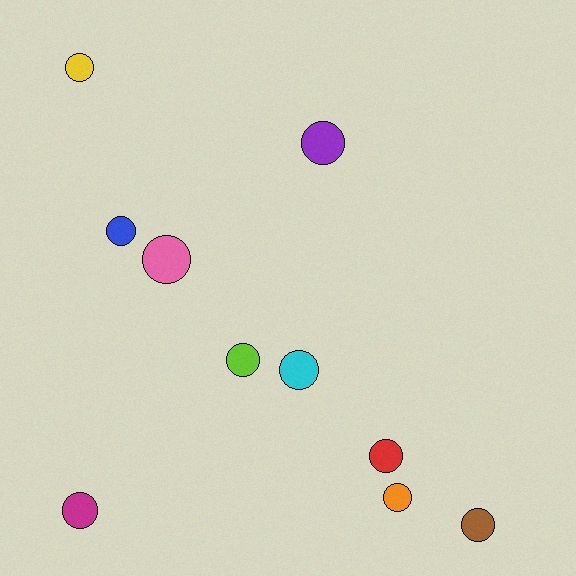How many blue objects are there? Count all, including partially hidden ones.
There is 1 blue object.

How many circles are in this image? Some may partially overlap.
There are 10 circles.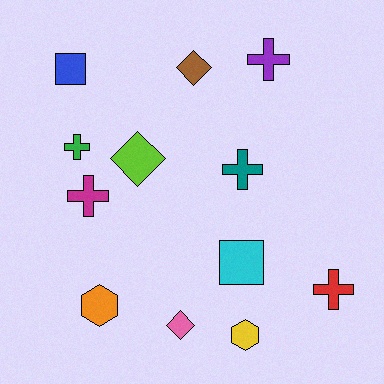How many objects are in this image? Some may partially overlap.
There are 12 objects.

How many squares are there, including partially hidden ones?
There are 2 squares.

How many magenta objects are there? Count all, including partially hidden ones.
There is 1 magenta object.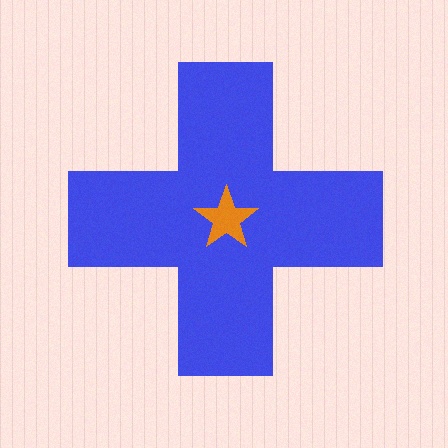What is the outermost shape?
The blue cross.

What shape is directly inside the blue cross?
The orange star.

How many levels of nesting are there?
2.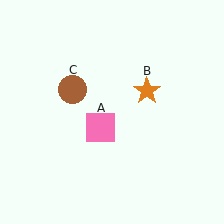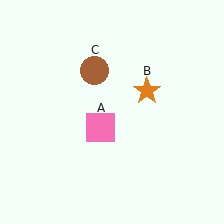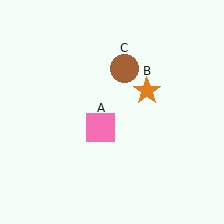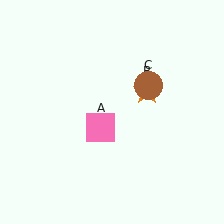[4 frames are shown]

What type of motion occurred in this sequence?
The brown circle (object C) rotated clockwise around the center of the scene.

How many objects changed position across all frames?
1 object changed position: brown circle (object C).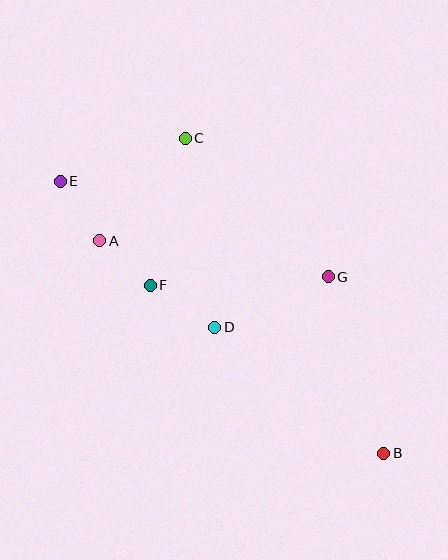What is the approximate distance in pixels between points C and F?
The distance between C and F is approximately 151 pixels.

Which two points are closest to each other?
Points A and F are closest to each other.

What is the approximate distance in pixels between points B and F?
The distance between B and F is approximately 287 pixels.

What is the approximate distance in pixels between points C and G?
The distance between C and G is approximately 199 pixels.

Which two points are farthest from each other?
Points B and E are farthest from each other.